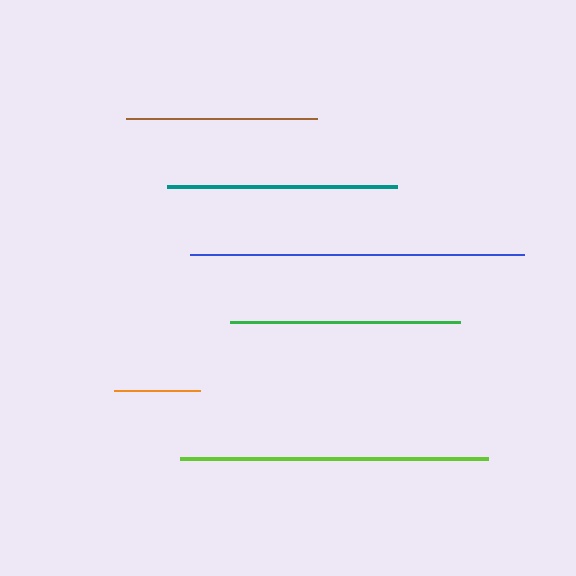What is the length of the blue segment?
The blue segment is approximately 334 pixels long.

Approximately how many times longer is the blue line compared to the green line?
The blue line is approximately 1.5 times the length of the green line.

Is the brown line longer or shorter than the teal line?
The teal line is longer than the brown line.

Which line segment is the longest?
The blue line is the longest at approximately 334 pixels.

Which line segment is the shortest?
The orange line is the shortest at approximately 86 pixels.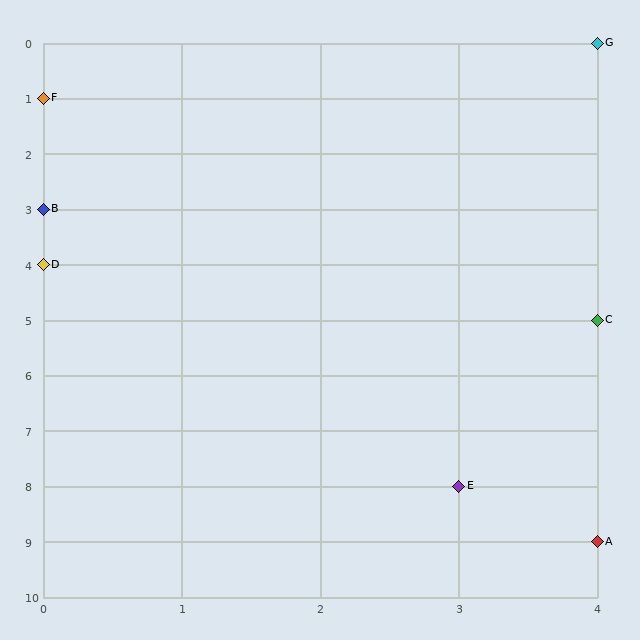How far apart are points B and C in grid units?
Points B and C are 4 columns and 2 rows apart (about 4.5 grid units diagonally).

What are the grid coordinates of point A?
Point A is at grid coordinates (4, 9).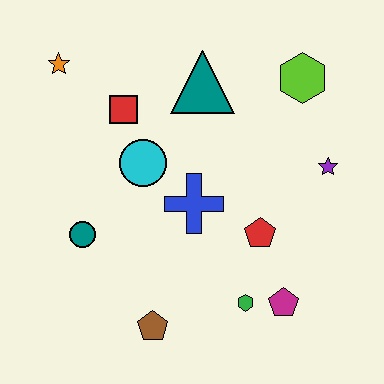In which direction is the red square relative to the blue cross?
The red square is above the blue cross.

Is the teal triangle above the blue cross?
Yes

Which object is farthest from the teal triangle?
The brown pentagon is farthest from the teal triangle.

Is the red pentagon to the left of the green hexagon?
No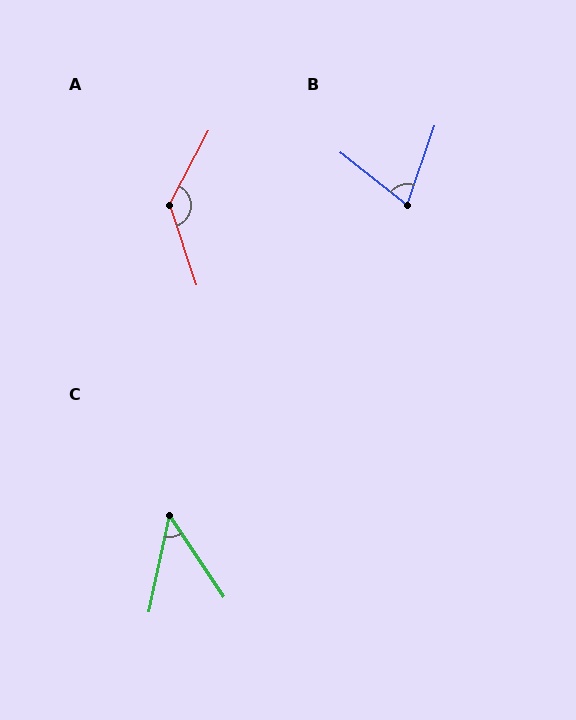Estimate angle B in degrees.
Approximately 70 degrees.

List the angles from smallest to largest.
C (46°), B (70°), A (133°).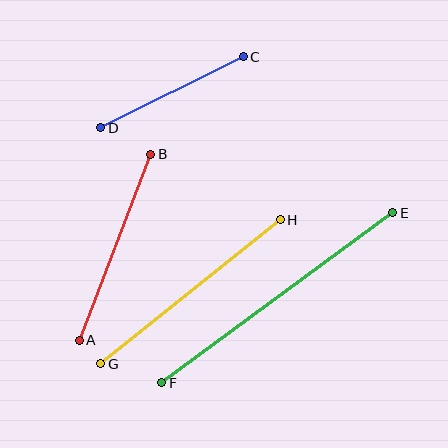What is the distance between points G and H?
The distance is approximately 230 pixels.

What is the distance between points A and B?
The distance is approximately 199 pixels.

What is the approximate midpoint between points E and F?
The midpoint is at approximately (277, 298) pixels.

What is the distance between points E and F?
The distance is approximately 287 pixels.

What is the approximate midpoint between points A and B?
The midpoint is at approximately (115, 247) pixels.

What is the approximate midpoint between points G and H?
The midpoint is at approximately (190, 292) pixels.